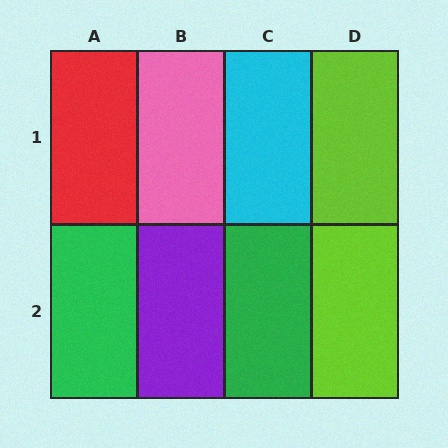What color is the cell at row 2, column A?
Green.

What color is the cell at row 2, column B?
Purple.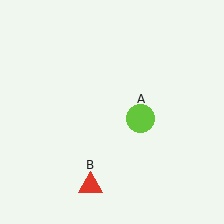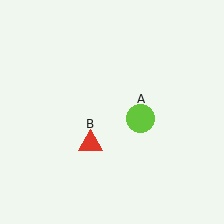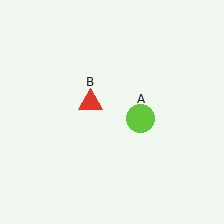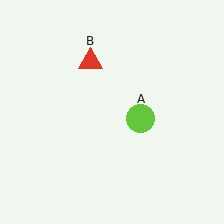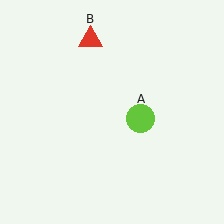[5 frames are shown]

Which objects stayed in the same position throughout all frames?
Lime circle (object A) remained stationary.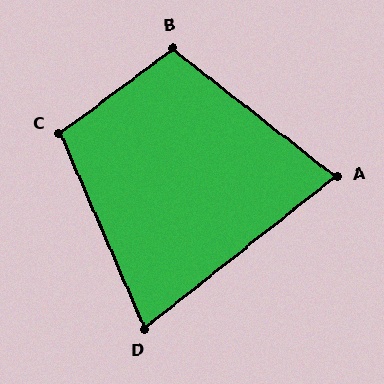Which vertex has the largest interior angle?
B, at approximately 105 degrees.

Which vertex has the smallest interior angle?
D, at approximately 75 degrees.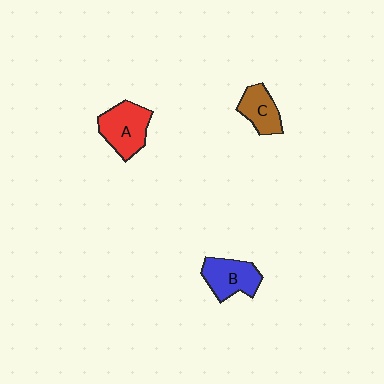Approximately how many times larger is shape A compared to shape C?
Approximately 1.4 times.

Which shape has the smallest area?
Shape C (brown).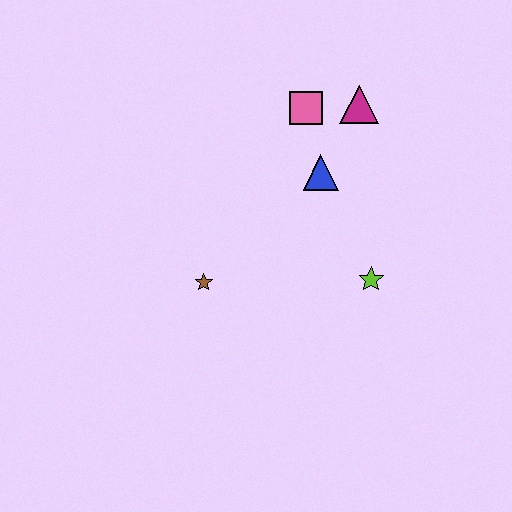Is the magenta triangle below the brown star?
No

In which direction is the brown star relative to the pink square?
The brown star is below the pink square.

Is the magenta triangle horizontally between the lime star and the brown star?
Yes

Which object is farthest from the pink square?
The brown star is farthest from the pink square.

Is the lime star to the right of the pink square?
Yes